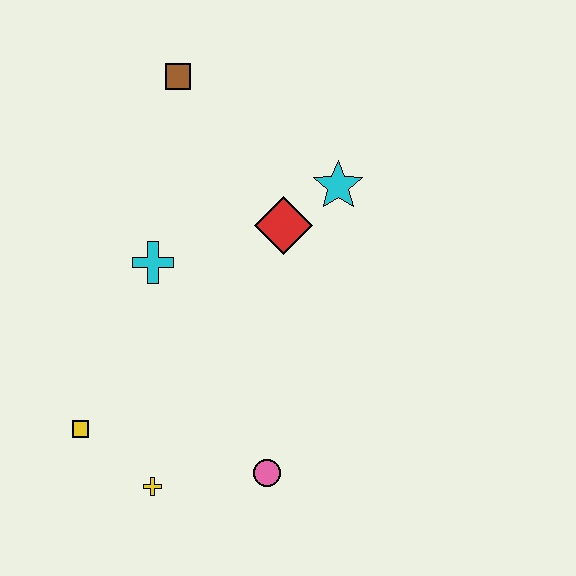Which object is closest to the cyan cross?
The red diamond is closest to the cyan cross.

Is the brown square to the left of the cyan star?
Yes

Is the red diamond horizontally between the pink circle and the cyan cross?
No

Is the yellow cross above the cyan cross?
No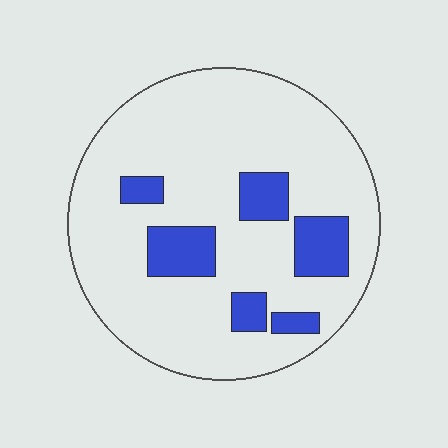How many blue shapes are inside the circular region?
6.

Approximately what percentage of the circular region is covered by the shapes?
Approximately 15%.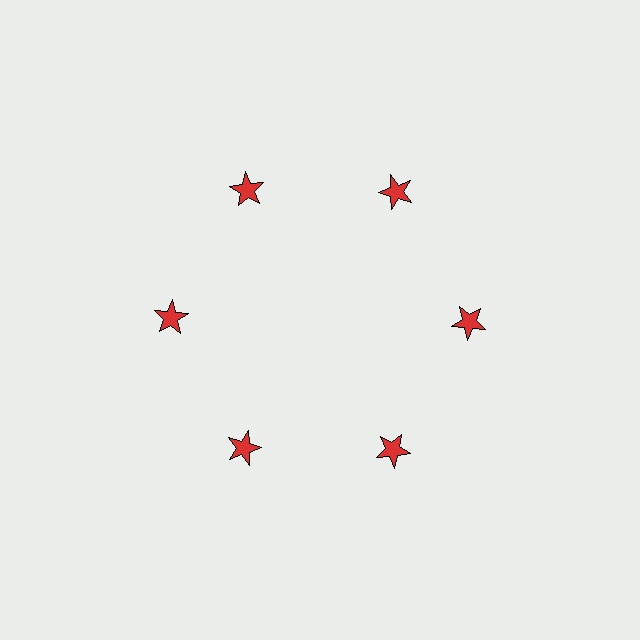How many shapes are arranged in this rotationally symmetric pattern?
There are 6 shapes, arranged in 6 groups of 1.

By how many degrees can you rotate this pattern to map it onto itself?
The pattern maps onto itself every 60 degrees of rotation.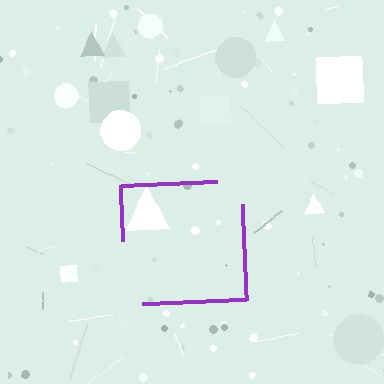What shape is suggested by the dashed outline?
The dashed outline suggests a square.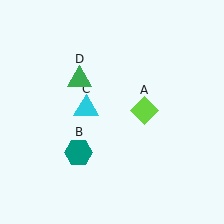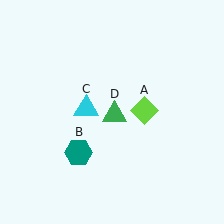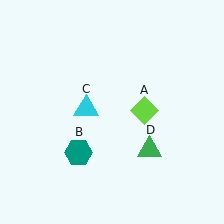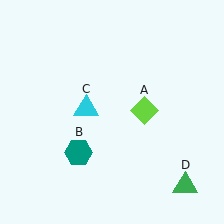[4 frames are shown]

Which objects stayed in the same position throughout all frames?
Lime diamond (object A) and teal hexagon (object B) and cyan triangle (object C) remained stationary.